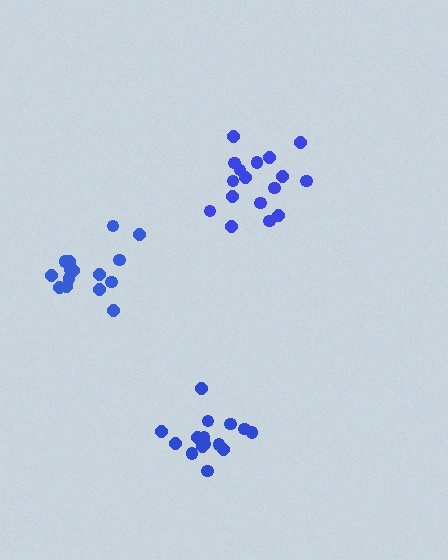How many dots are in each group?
Group 1: 17 dots, Group 2: 15 dots, Group 3: 15 dots (47 total).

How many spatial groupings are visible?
There are 3 spatial groupings.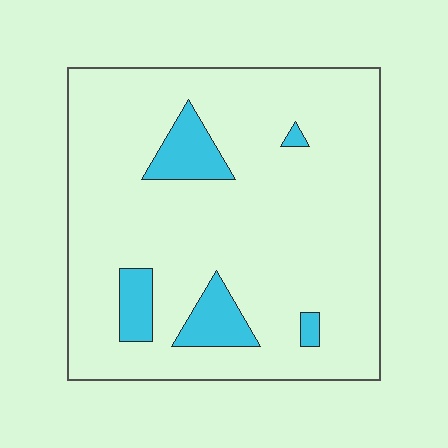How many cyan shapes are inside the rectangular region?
5.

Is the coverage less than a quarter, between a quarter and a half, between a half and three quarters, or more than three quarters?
Less than a quarter.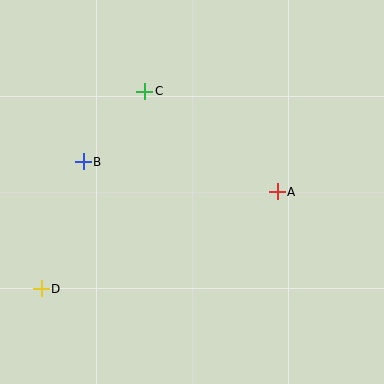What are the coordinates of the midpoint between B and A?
The midpoint between B and A is at (180, 177).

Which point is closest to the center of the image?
Point A at (277, 192) is closest to the center.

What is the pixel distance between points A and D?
The distance between A and D is 255 pixels.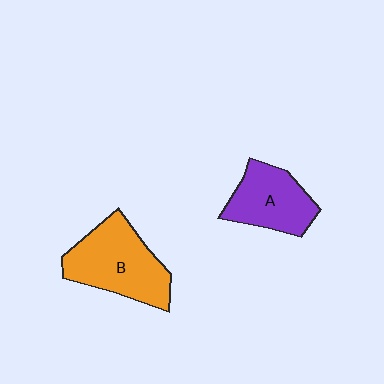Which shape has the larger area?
Shape B (orange).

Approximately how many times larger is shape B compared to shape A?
Approximately 1.3 times.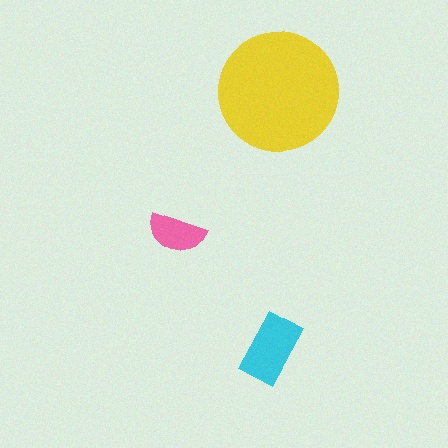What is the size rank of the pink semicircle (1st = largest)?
3rd.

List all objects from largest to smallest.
The yellow circle, the cyan rectangle, the pink semicircle.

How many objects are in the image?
There are 3 objects in the image.